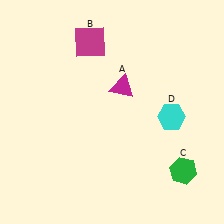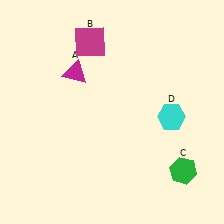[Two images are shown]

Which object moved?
The magenta triangle (A) moved left.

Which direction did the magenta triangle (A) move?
The magenta triangle (A) moved left.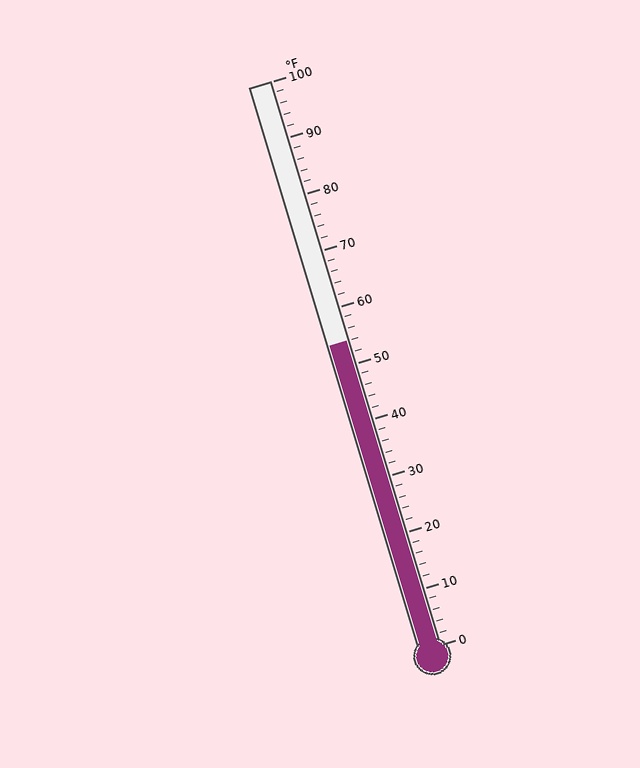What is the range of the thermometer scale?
The thermometer scale ranges from 0°F to 100°F.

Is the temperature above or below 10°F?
The temperature is above 10°F.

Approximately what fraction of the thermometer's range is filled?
The thermometer is filled to approximately 55% of its range.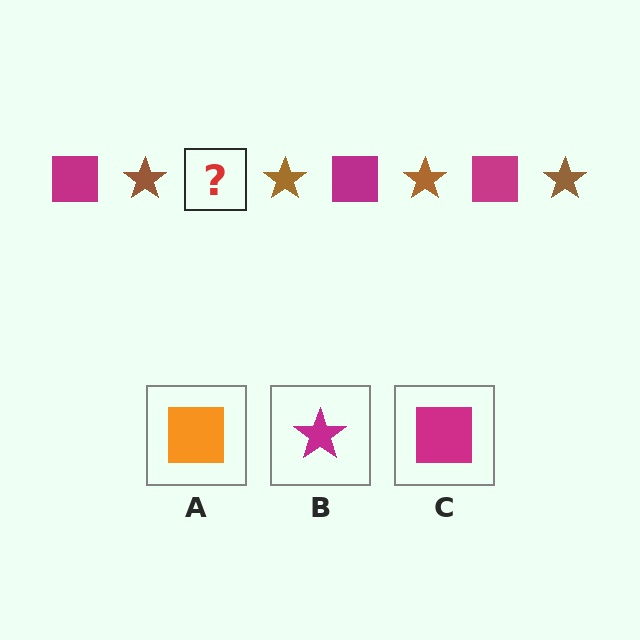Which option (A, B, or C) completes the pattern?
C.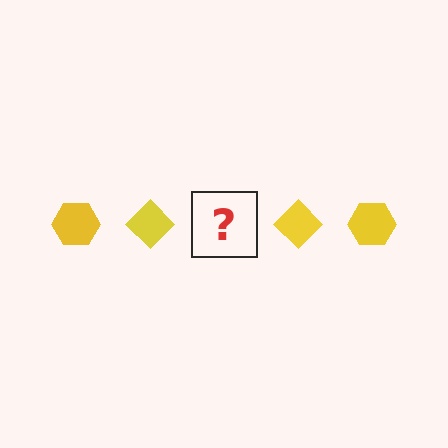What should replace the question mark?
The question mark should be replaced with a yellow hexagon.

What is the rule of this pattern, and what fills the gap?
The rule is that the pattern cycles through hexagon, diamond shapes in yellow. The gap should be filled with a yellow hexagon.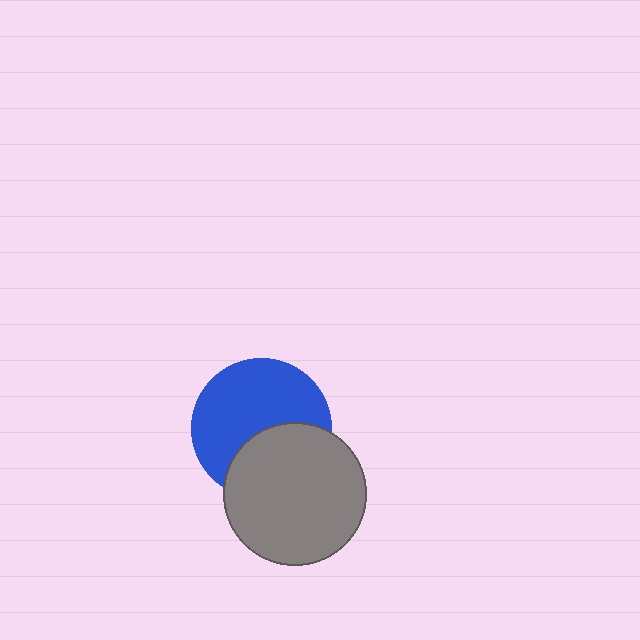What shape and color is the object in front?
The object in front is a gray circle.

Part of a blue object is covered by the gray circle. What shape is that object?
It is a circle.